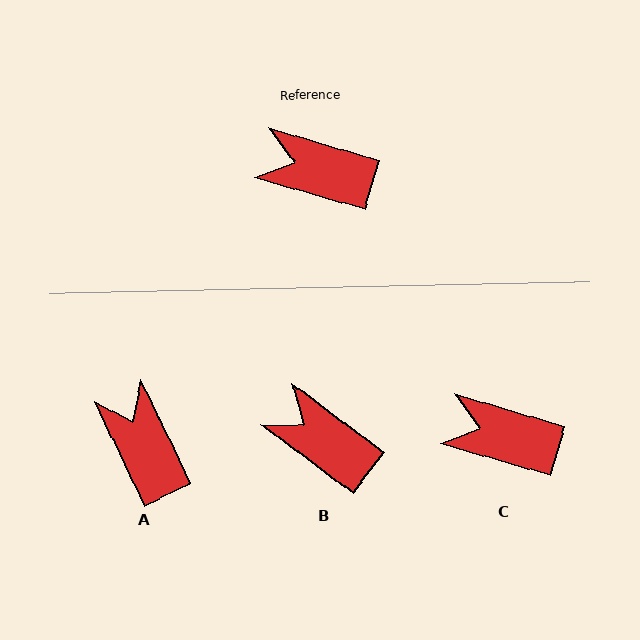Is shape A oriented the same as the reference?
No, it is off by about 48 degrees.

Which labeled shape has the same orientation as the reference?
C.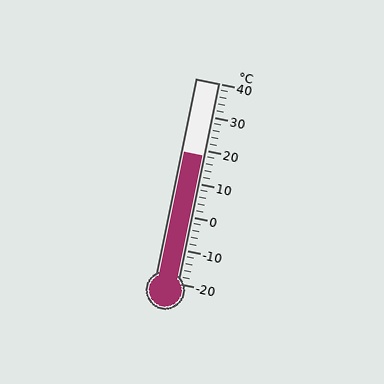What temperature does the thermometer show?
The thermometer shows approximately 18°C.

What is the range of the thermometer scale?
The thermometer scale ranges from -20°C to 40°C.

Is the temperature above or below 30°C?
The temperature is below 30°C.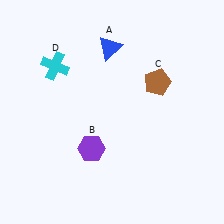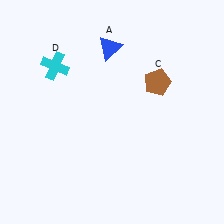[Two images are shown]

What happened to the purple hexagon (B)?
The purple hexagon (B) was removed in Image 2. It was in the bottom-left area of Image 1.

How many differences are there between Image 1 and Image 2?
There is 1 difference between the two images.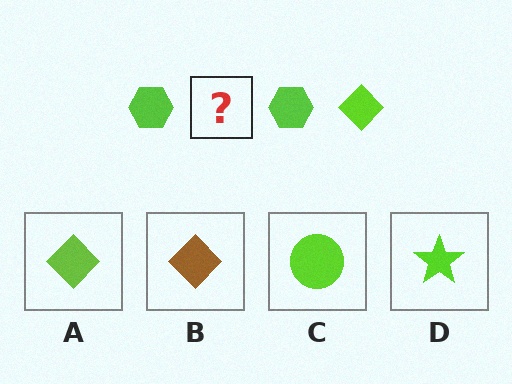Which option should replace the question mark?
Option A.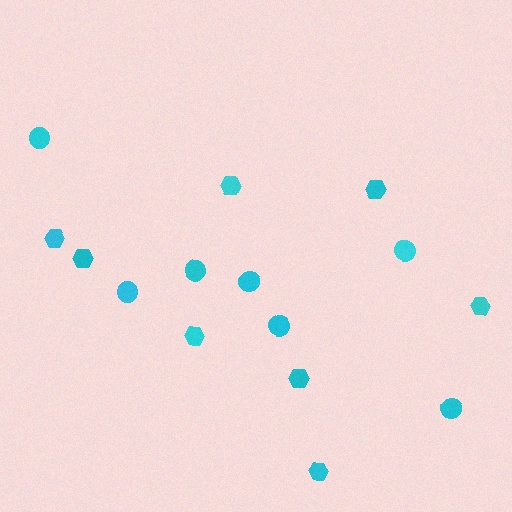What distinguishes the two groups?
There are 2 groups: one group of circles (7) and one group of hexagons (8).